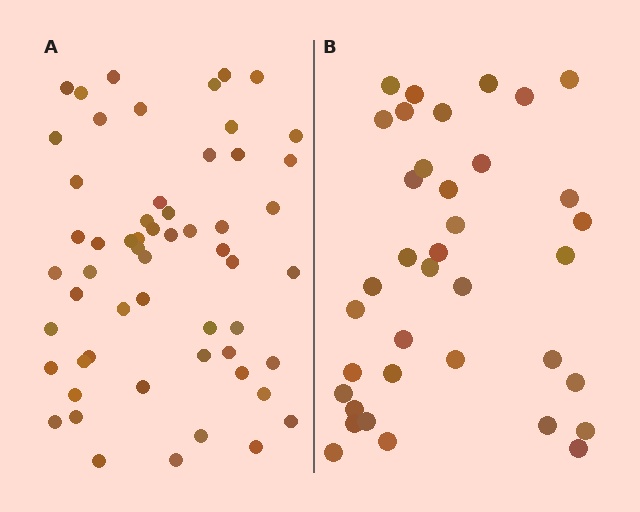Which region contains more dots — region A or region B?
Region A (the left region) has more dots.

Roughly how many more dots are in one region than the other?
Region A has approximately 20 more dots than region B.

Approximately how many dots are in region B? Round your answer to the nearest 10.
About 40 dots. (The exact count is 37, which rounds to 40.)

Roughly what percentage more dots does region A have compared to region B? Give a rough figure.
About 55% more.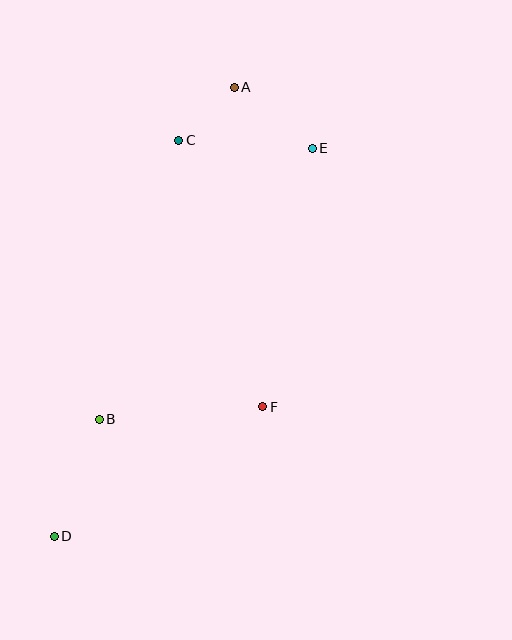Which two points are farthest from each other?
Points A and D are farthest from each other.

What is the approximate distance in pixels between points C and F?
The distance between C and F is approximately 279 pixels.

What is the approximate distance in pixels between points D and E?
The distance between D and E is approximately 466 pixels.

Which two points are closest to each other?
Points A and C are closest to each other.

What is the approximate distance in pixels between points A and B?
The distance between A and B is approximately 358 pixels.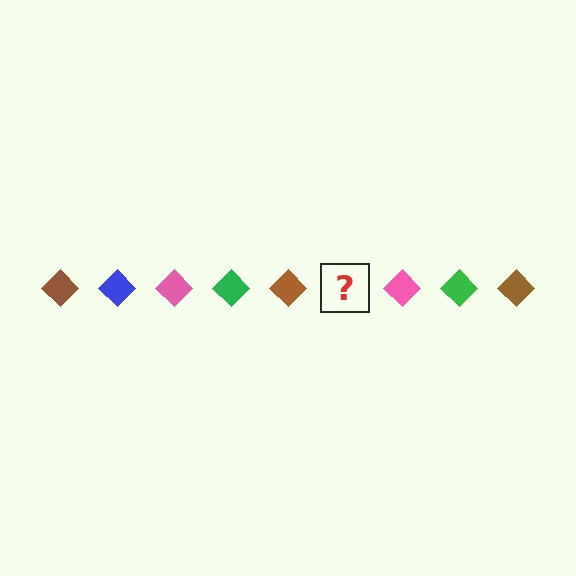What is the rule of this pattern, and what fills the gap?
The rule is that the pattern cycles through brown, blue, pink, green diamonds. The gap should be filled with a blue diamond.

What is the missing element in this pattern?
The missing element is a blue diamond.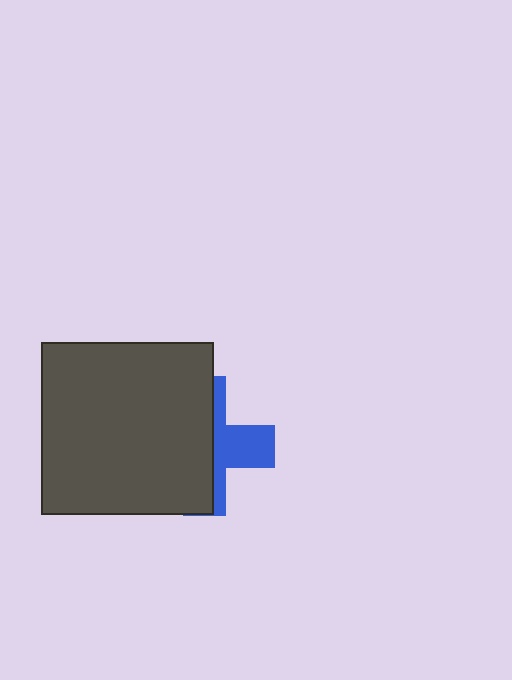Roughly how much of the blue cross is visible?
A small part of it is visible (roughly 38%).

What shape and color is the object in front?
The object in front is a dark gray square.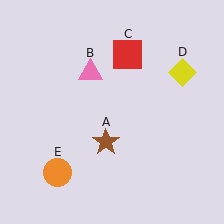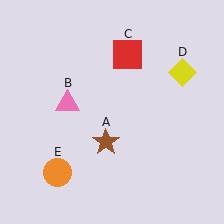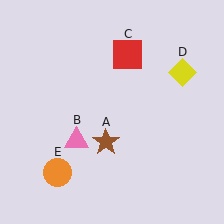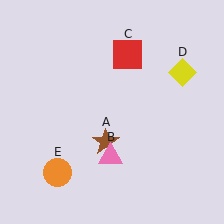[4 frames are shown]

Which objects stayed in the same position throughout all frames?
Brown star (object A) and red square (object C) and yellow diamond (object D) and orange circle (object E) remained stationary.